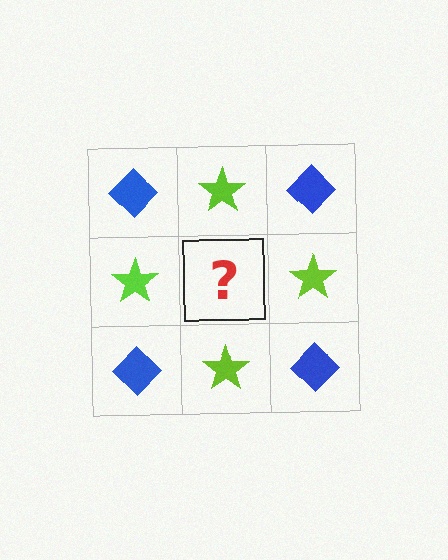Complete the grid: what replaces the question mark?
The question mark should be replaced with a blue diamond.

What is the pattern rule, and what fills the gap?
The rule is that it alternates blue diamond and lime star in a checkerboard pattern. The gap should be filled with a blue diamond.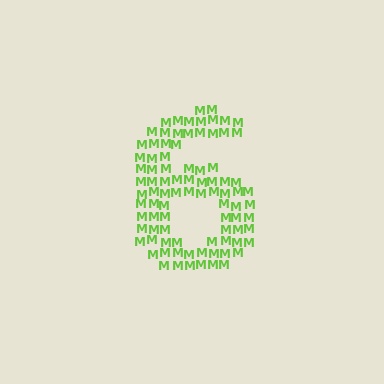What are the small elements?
The small elements are letter M's.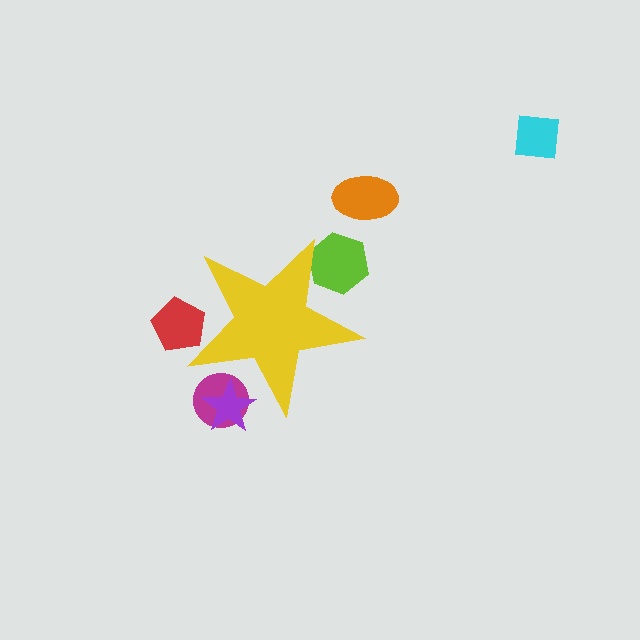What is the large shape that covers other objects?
A yellow star.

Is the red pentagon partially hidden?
Yes, the red pentagon is partially hidden behind the yellow star.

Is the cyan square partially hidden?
No, the cyan square is fully visible.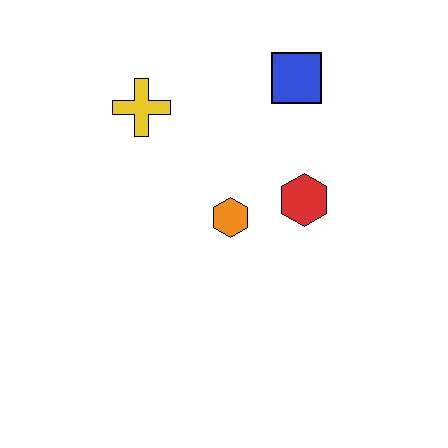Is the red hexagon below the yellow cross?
Yes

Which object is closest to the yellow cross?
The orange hexagon is closest to the yellow cross.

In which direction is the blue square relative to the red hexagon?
The blue square is above the red hexagon.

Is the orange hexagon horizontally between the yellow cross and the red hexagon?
Yes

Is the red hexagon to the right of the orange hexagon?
Yes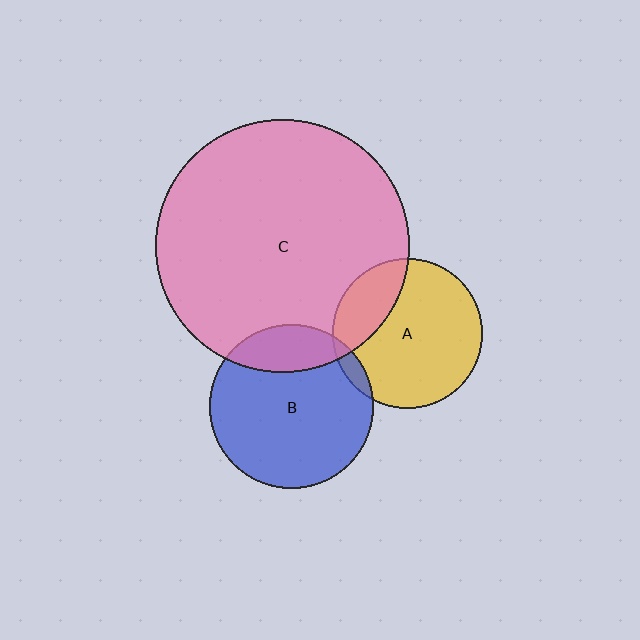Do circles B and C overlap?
Yes.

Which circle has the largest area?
Circle C (pink).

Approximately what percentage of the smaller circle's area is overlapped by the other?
Approximately 20%.